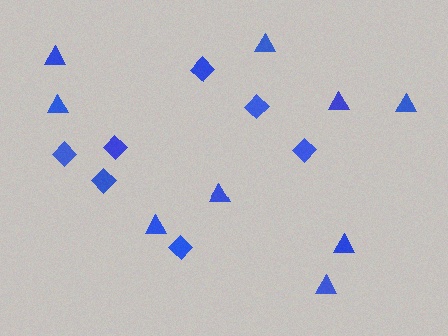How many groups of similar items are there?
There are 2 groups: one group of triangles (9) and one group of diamonds (7).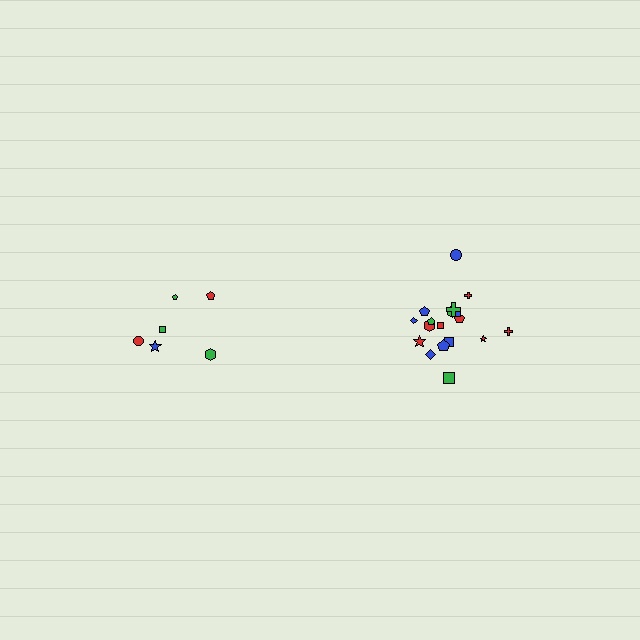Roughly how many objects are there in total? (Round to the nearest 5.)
Roughly 25 objects in total.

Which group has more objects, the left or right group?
The right group.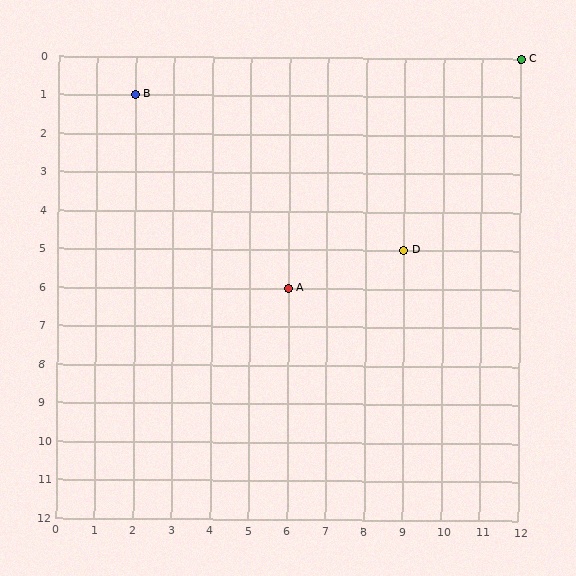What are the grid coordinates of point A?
Point A is at grid coordinates (6, 6).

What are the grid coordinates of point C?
Point C is at grid coordinates (12, 0).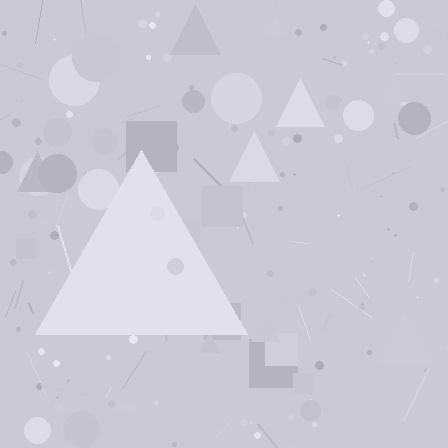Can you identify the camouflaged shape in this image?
The camouflaged shape is a triangle.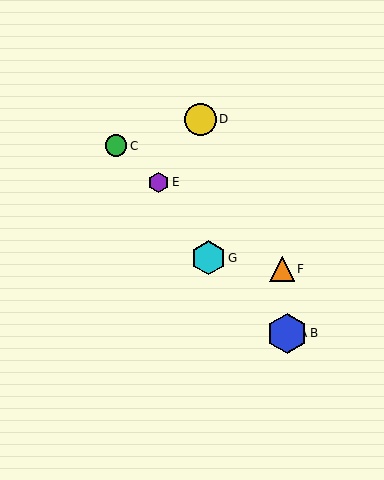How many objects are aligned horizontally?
2 objects (A, B) are aligned horizontally.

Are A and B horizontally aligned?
Yes, both are at y≈333.